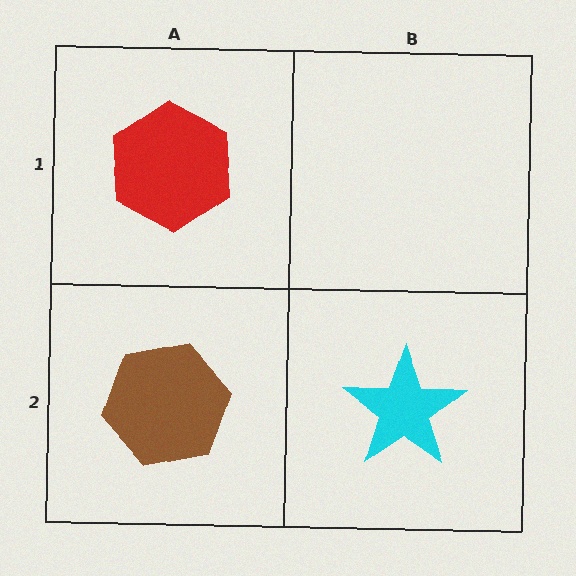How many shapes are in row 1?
1 shape.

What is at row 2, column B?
A cyan star.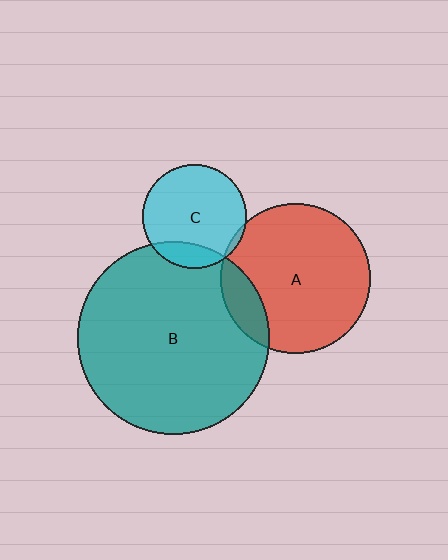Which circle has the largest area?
Circle B (teal).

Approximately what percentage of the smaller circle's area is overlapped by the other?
Approximately 15%.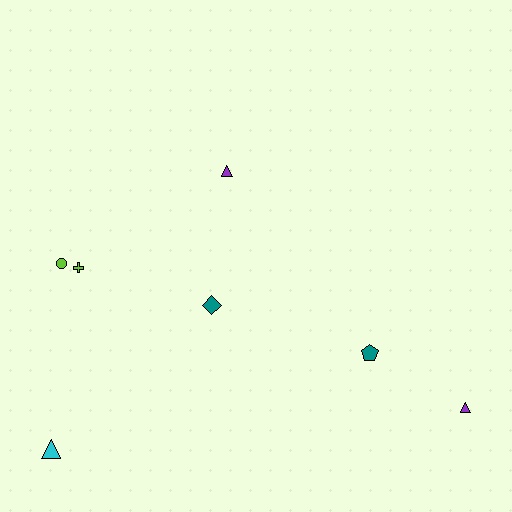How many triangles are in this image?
There are 3 triangles.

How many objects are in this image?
There are 7 objects.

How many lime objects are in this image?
There are 2 lime objects.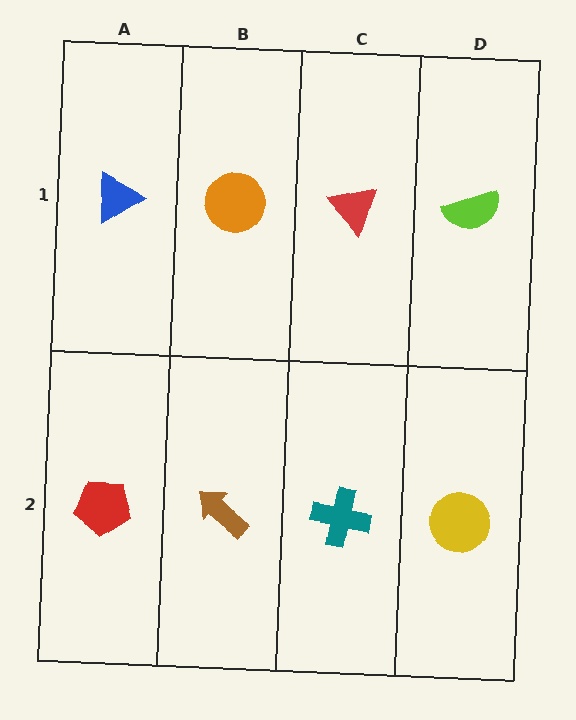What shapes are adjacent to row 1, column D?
A yellow circle (row 2, column D), a red triangle (row 1, column C).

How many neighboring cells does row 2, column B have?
3.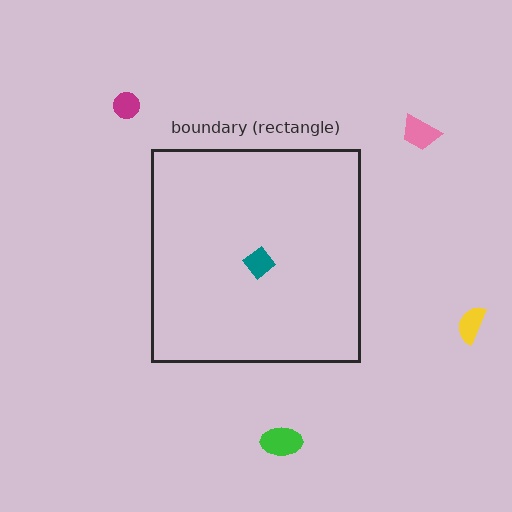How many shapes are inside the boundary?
1 inside, 4 outside.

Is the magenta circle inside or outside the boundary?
Outside.